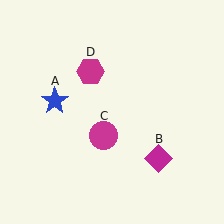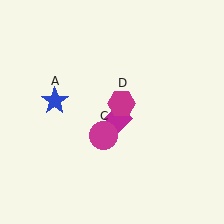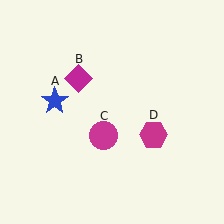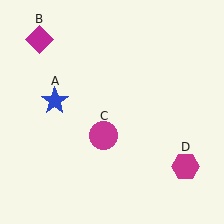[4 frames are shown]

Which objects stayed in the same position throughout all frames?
Blue star (object A) and magenta circle (object C) remained stationary.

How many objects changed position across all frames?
2 objects changed position: magenta diamond (object B), magenta hexagon (object D).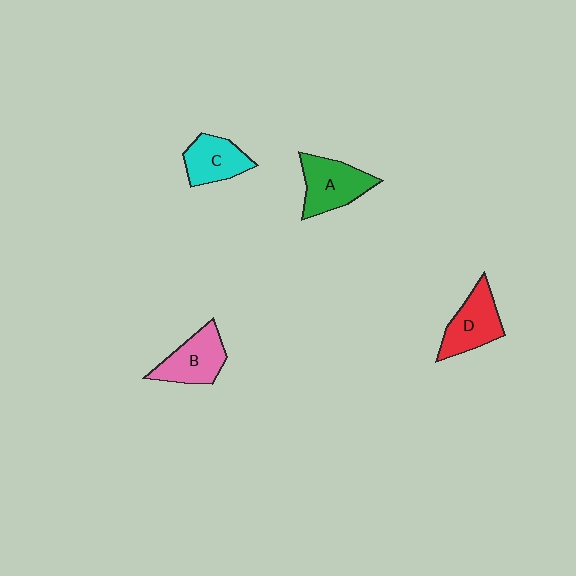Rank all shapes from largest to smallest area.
From largest to smallest: A (green), B (pink), D (red), C (cyan).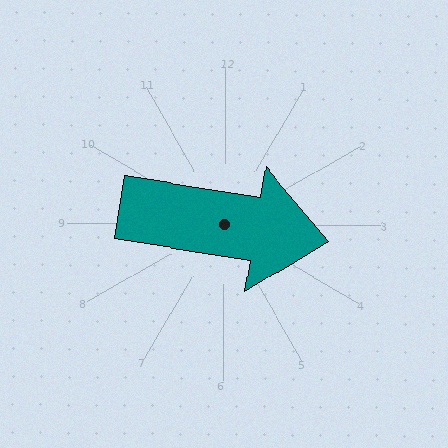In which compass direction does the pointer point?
East.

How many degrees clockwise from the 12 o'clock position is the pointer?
Approximately 99 degrees.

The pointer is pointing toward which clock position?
Roughly 3 o'clock.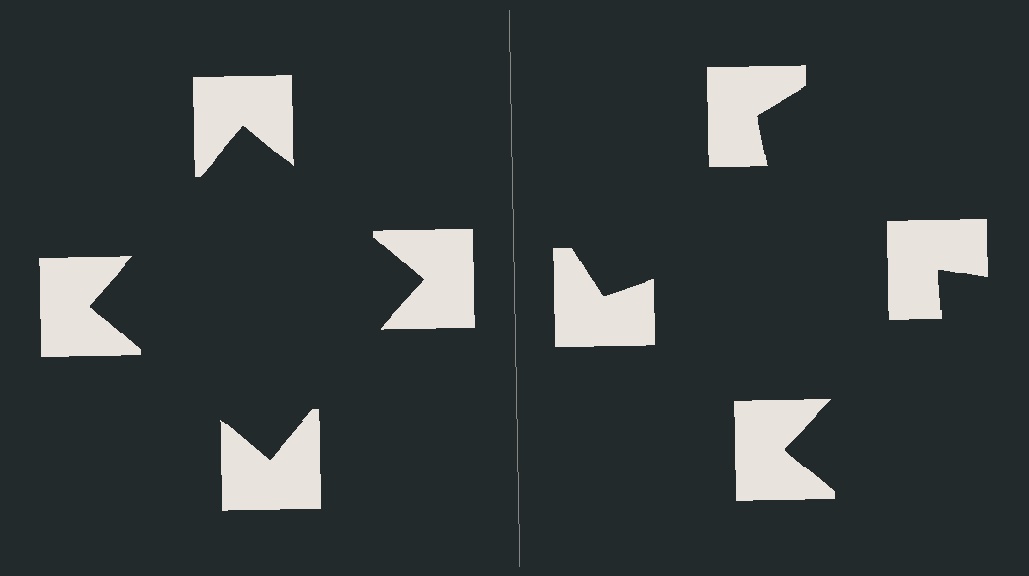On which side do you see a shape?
An illusory square appears on the left side. On the right side the wedge cuts are rotated, so no coherent shape forms.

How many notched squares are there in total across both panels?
8 — 4 on each side.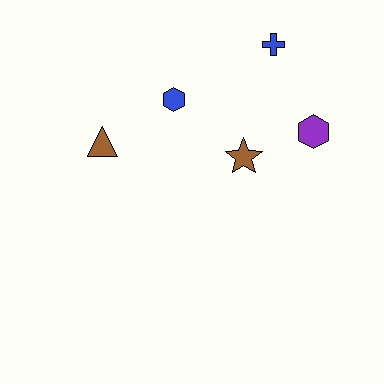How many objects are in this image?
There are 5 objects.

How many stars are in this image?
There is 1 star.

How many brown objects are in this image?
There are 2 brown objects.